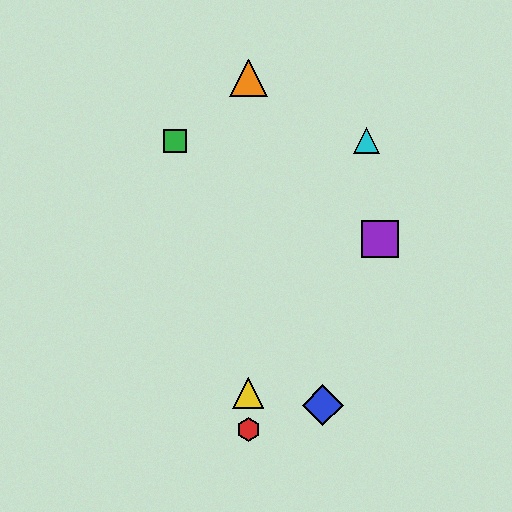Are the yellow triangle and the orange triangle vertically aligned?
Yes, both are at x≈248.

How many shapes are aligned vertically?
3 shapes (the red hexagon, the yellow triangle, the orange triangle) are aligned vertically.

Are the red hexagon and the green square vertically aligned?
No, the red hexagon is at x≈248 and the green square is at x≈175.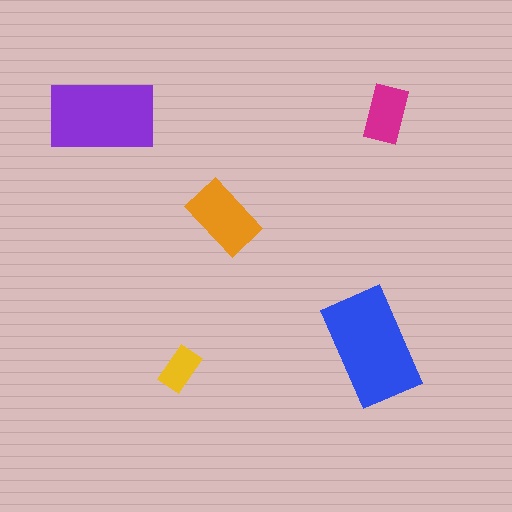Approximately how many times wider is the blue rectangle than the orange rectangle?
About 1.5 times wider.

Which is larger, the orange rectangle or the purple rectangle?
The purple one.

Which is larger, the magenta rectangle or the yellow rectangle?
The magenta one.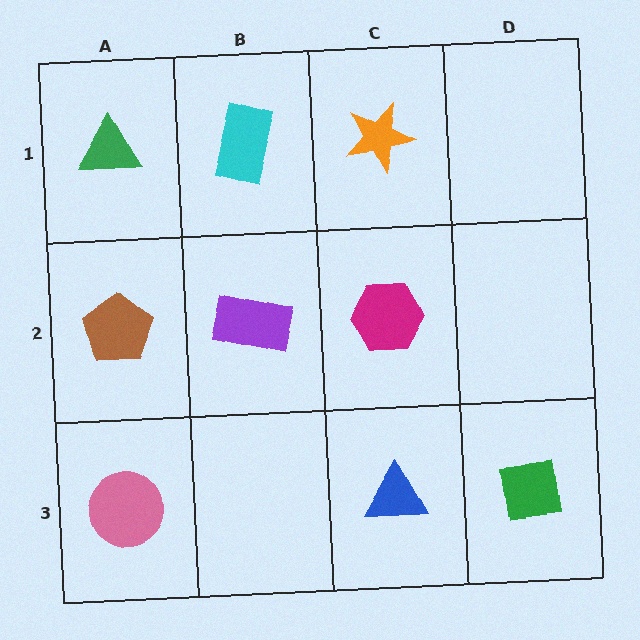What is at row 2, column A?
A brown pentagon.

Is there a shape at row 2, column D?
No, that cell is empty.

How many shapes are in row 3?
3 shapes.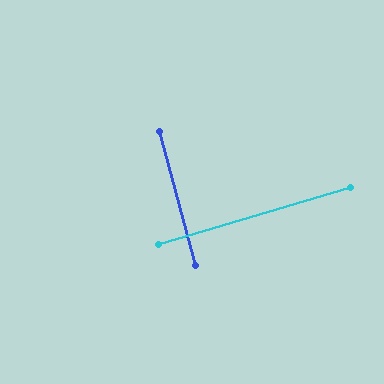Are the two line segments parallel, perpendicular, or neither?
Perpendicular — they meet at approximately 89°.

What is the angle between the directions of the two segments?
Approximately 89 degrees.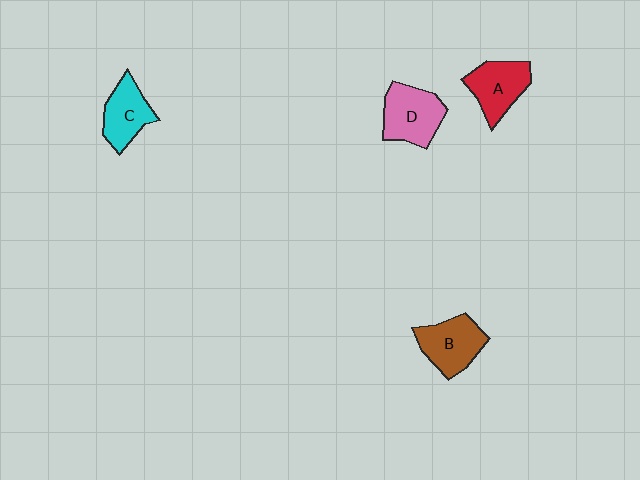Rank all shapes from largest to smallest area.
From largest to smallest: D (pink), B (brown), A (red), C (cyan).